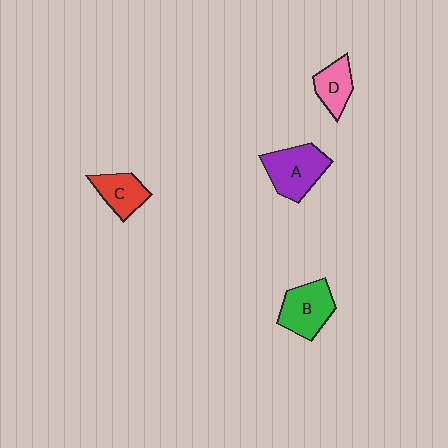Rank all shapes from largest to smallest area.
From largest to smallest: A (purple), B (green), C (red), D (pink).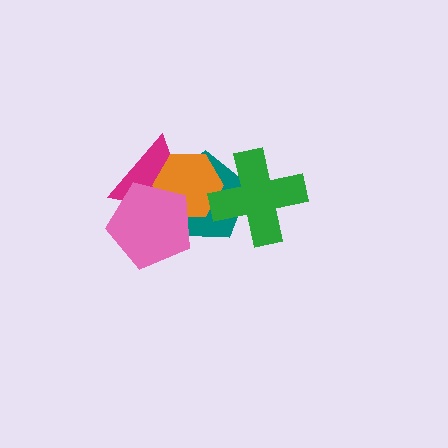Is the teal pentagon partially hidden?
Yes, it is partially covered by another shape.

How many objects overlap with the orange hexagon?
4 objects overlap with the orange hexagon.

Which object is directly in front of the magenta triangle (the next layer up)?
The orange hexagon is directly in front of the magenta triangle.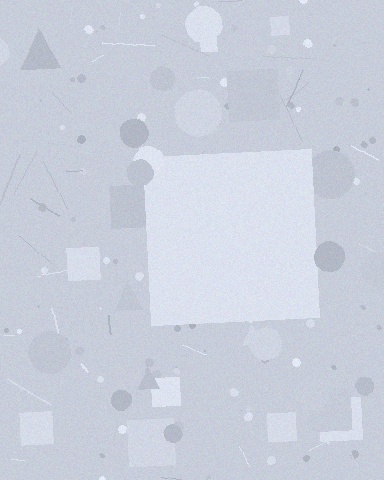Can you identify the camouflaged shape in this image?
The camouflaged shape is a square.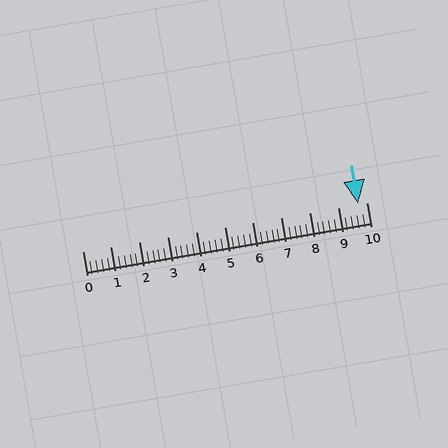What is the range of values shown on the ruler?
The ruler shows values from 0 to 10.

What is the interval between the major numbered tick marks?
The major tick marks are spaced 1 units apart.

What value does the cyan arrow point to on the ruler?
The cyan arrow points to approximately 9.7.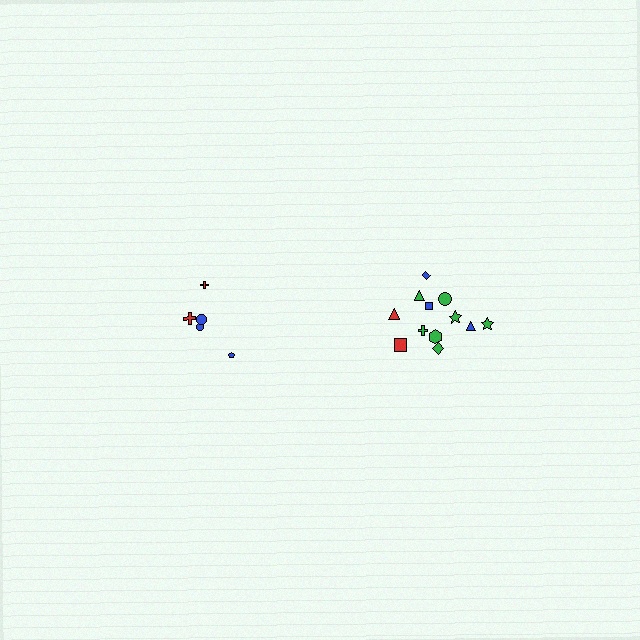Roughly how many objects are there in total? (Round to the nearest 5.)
Roughly 15 objects in total.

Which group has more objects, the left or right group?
The right group.